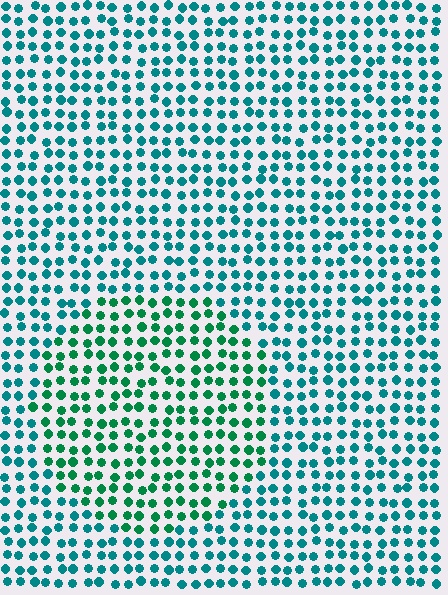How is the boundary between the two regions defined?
The boundary is defined purely by a slight shift in hue (about 30 degrees). Spacing, size, and orientation are identical on both sides.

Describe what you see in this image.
The image is filled with small teal elements in a uniform arrangement. A circle-shaped region is visible where the elements are tinted to a slightly different hue, forming a subtle color boundary.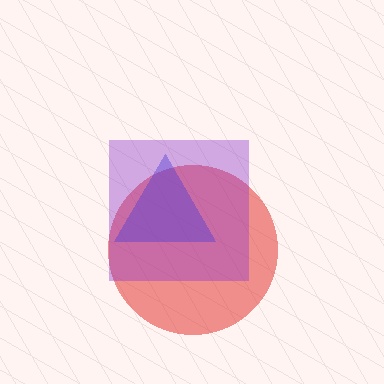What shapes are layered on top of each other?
The layered shapes are: a red circle, a blue triangle, a purple square.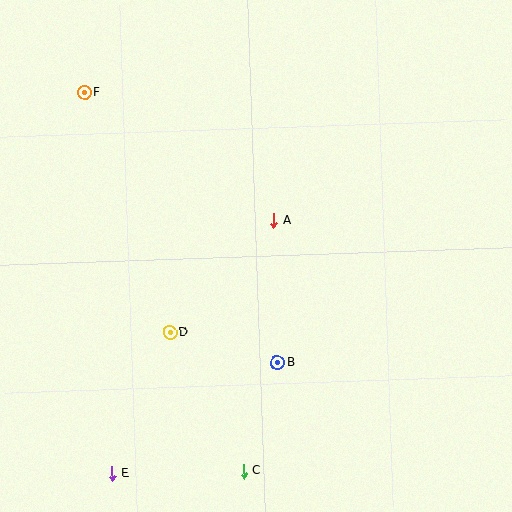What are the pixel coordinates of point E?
Point E is at (112, 473).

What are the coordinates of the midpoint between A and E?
The midpoint between A and E is at (193, 347).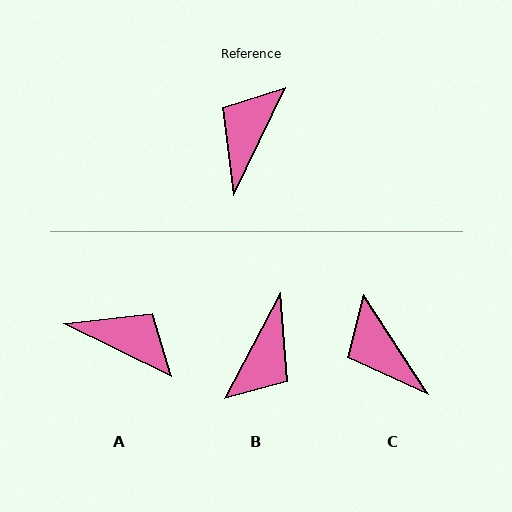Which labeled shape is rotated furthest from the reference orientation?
B, about 178 degrees away.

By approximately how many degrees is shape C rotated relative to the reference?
Approximately 58 degrees counter-clockwise.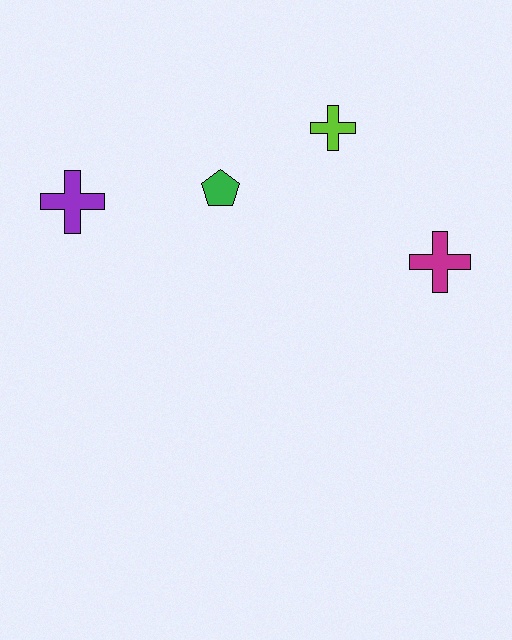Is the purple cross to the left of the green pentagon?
Yes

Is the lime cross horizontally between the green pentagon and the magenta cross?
Yes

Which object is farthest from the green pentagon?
The magenta cross is farthest from the green pentagon.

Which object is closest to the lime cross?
The green pentagon is closest to the lime cross.